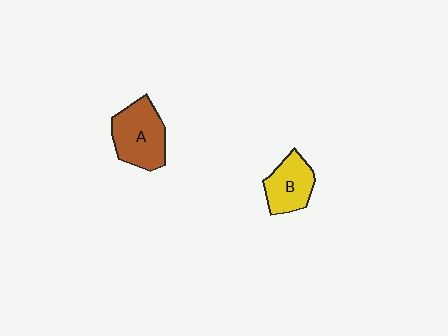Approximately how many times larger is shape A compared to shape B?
Approximately 1.3 times.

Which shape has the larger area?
Shape A (brown).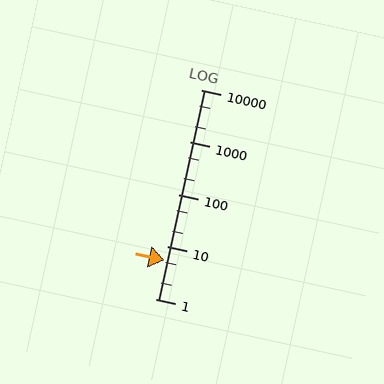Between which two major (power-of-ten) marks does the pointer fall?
The pointer is between 1 and 10.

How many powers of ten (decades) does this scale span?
The scale spans 4 decades, from 1 to 10000.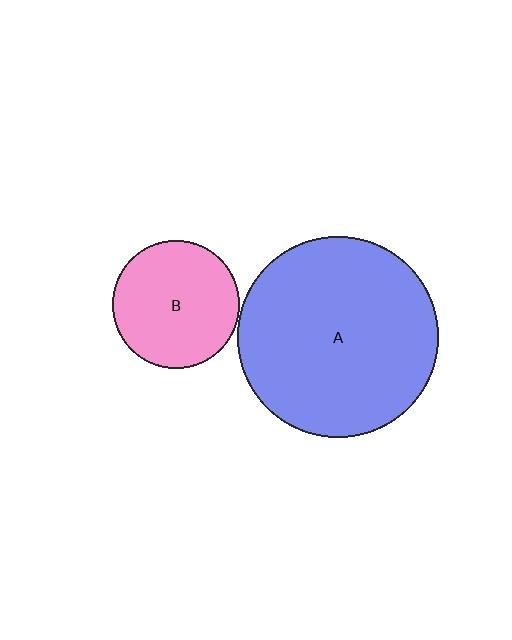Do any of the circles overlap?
No, none of the circles overlap.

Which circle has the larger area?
Circle A (blue).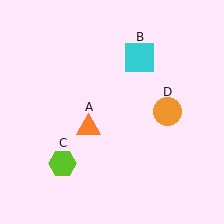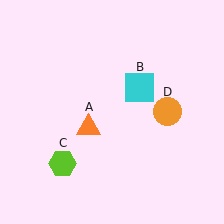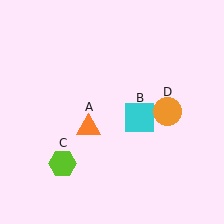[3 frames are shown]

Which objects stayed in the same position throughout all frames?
Orange triangle (object A) and lime hexagon (object C) and orange circle (object D) remained stationary.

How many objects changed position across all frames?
1 object changed position: cyan square (object B).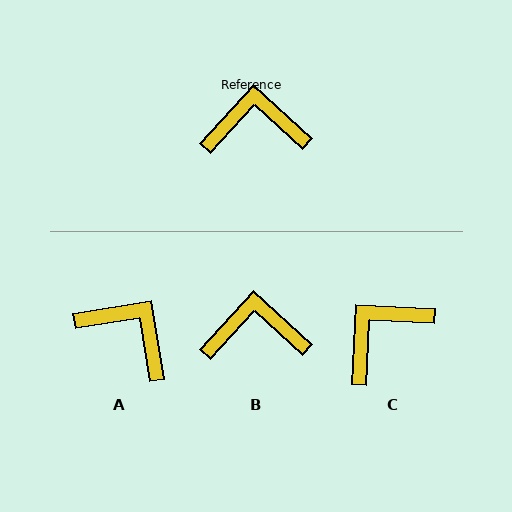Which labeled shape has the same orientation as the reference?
B.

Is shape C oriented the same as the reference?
No, it is off by about 40 degrees.